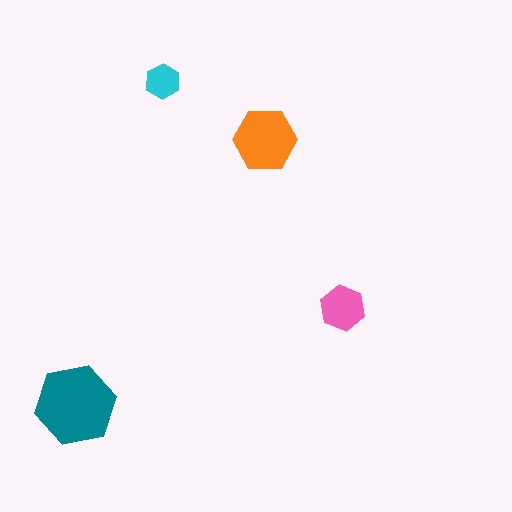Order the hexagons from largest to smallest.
the teal one, the orange one, the pink one, the cyan one.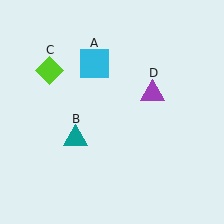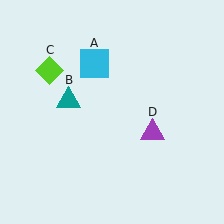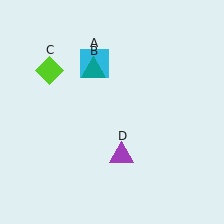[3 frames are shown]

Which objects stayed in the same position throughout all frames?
Cyan square (object A) and lime diamond (object C) remained stationary.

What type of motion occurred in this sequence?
The teal triangle (object B), purple triangle (object D) rotated clockwise around the center of the scene.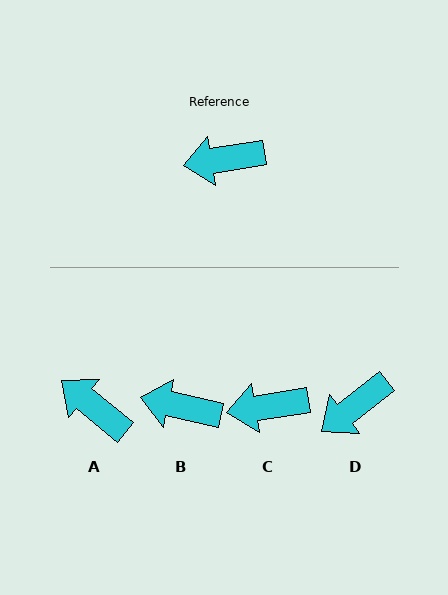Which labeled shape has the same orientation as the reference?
C.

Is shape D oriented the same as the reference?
No, it is off by about 29 degrees.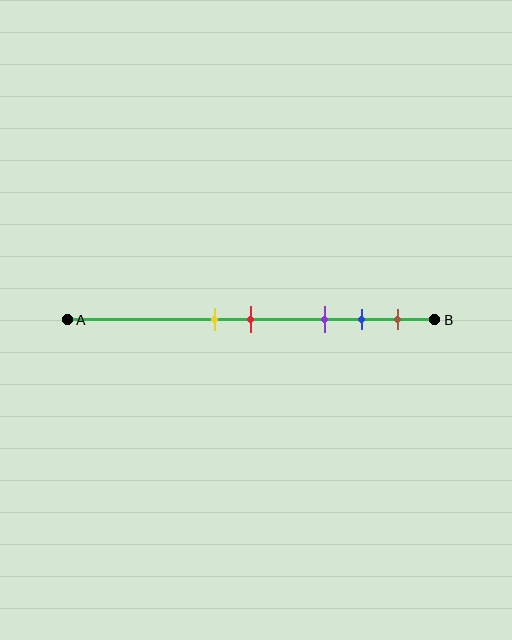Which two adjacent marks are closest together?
The yellow and red marks are the closest adjacent pair.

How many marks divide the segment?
There are 5 marks dividing the segment.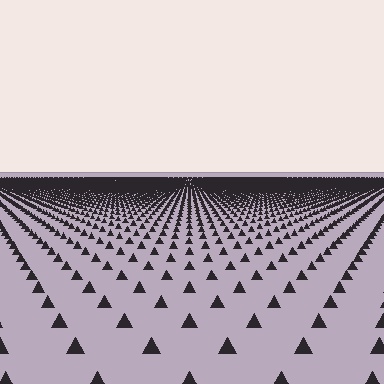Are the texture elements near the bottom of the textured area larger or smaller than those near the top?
Larger. Near the bottom, elements are closer to the viewer and appear at a bigger on-screen size.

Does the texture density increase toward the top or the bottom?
Density increases toward the top.